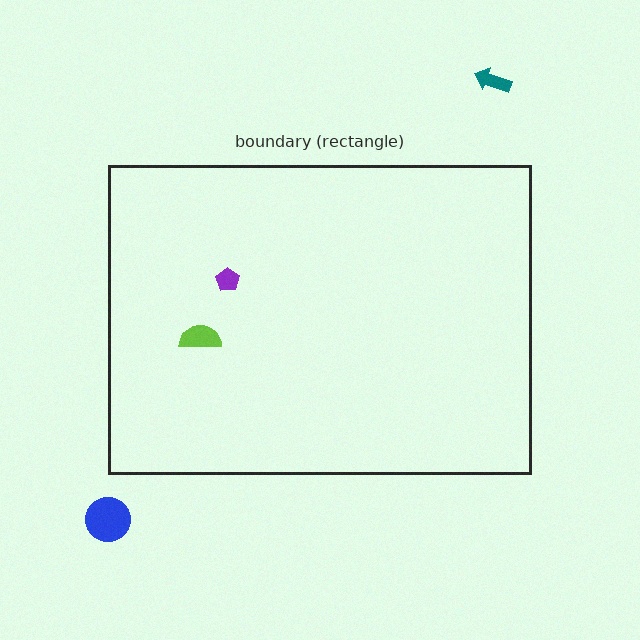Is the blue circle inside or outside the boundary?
Outside.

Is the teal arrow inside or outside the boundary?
Outside.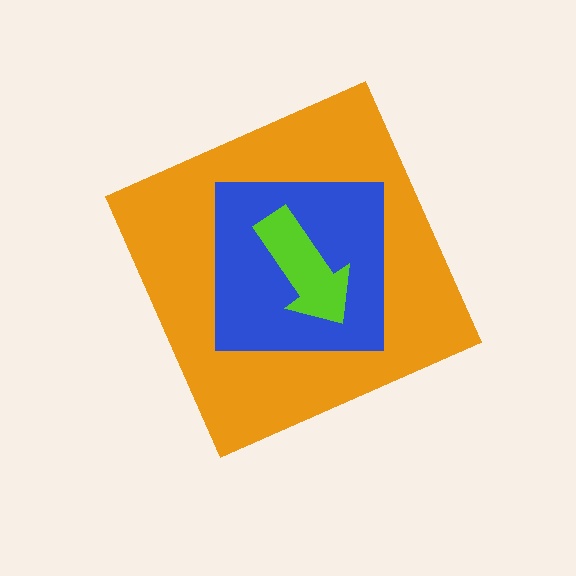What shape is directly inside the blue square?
The lime arrow.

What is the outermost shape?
The orange diamond.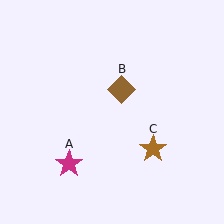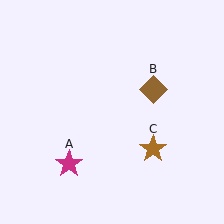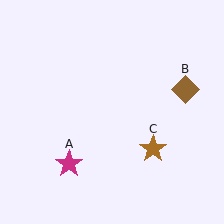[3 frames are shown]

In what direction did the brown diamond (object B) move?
The brown diamond (object B) moved right.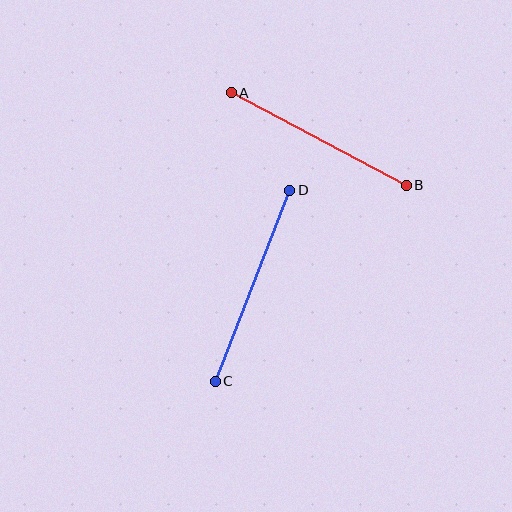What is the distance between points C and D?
The distance is approximately 205 pixels.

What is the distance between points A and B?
The distance is approximately 198 pixels.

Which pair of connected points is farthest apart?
Points C and D are farthest apart.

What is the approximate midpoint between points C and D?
The midpoint is at approximately (252, 286) pixels.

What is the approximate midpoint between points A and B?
The midpoint is at approximately (319, 139) pixels.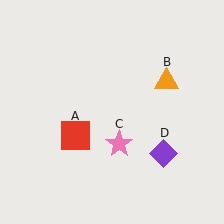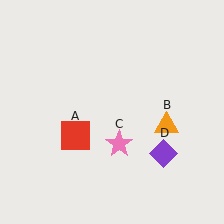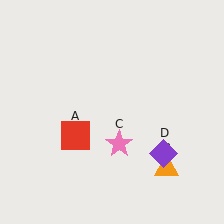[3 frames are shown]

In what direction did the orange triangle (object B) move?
The orange triangle (object B) moved down.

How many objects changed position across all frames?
1 object changed position: orange triangle (object B).